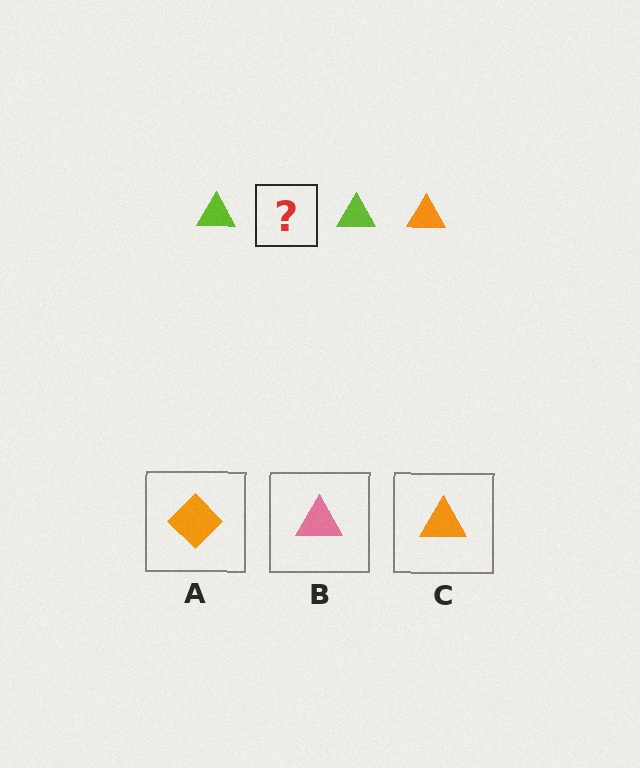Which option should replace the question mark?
Option C.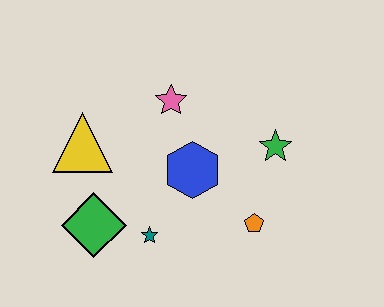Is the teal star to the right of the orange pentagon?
No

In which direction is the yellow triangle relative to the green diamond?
The yellow triangle is above the green diamond.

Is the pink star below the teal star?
No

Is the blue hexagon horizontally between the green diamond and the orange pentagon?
Yes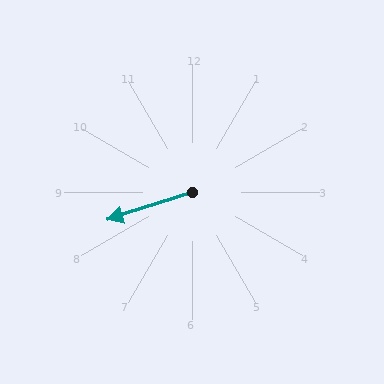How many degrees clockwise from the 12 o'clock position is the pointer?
Approximately 252 degrees.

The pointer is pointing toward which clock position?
Roughly 8 o'clock.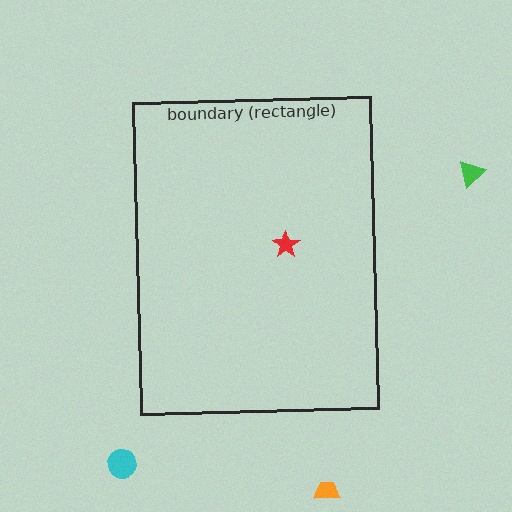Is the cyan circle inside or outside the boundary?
Outside.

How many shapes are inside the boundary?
1 inside, 3 outside.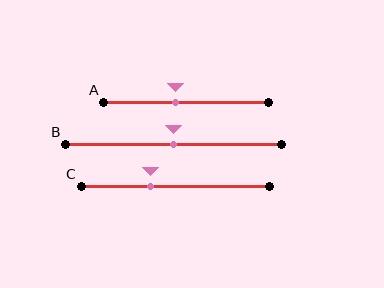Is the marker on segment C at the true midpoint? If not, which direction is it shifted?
No, the marker on segment C is shifted to the left by about 13% of the segment length.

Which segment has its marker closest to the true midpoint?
Segment B has its marker closest to the true midpoint.